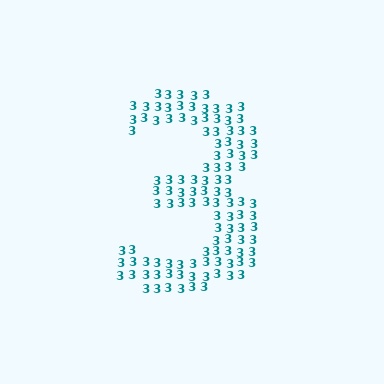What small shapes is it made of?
It is made of small digit 3's.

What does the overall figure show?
The overall figure shows the digit 3.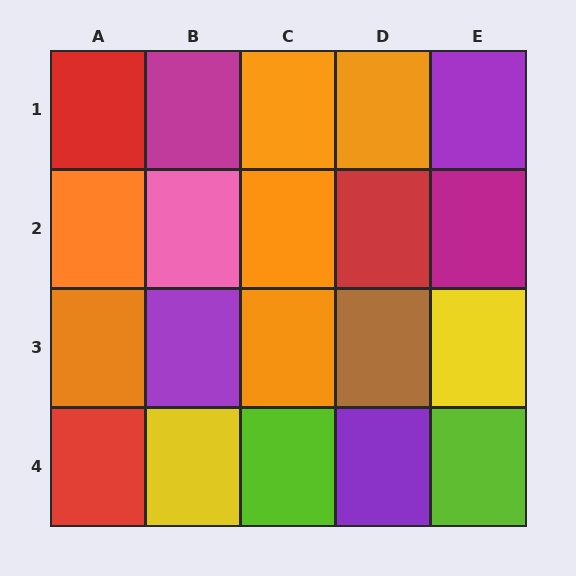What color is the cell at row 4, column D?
Purple.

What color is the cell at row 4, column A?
Red.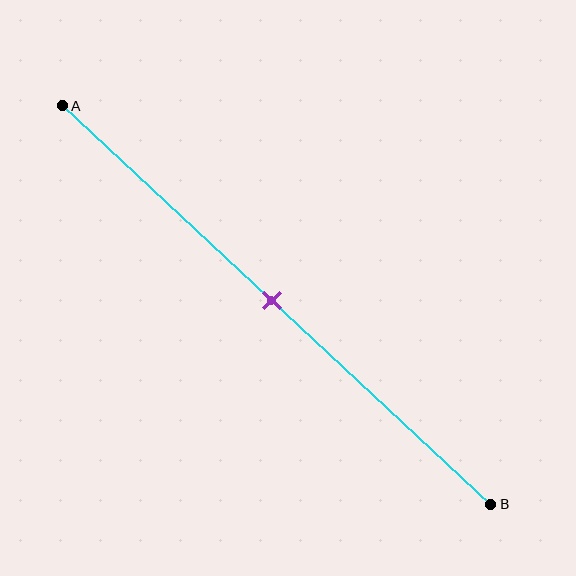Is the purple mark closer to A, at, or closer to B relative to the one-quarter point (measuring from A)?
The purple mark is closer to point B than the one-quarter point of segment AB.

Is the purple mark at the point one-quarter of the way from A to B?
No, the mark is at about 50% from A, not at the 25% one-quarter point.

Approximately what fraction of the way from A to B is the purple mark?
The purple mark is approximately 50% of the way from A to B.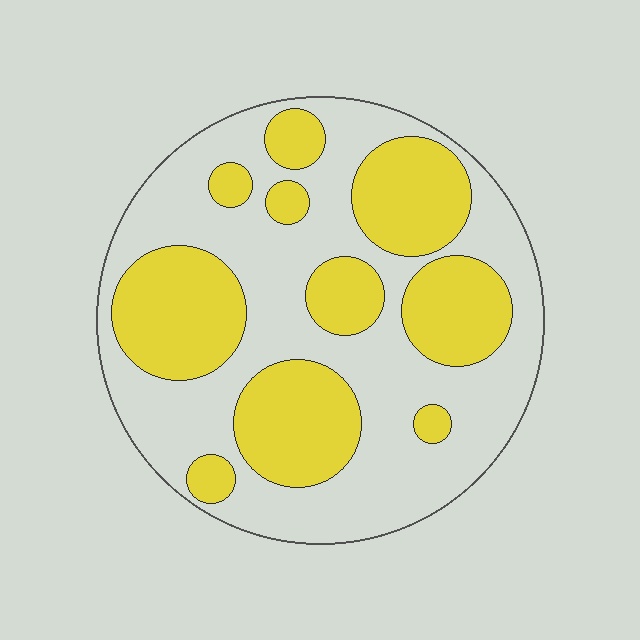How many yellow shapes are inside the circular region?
10.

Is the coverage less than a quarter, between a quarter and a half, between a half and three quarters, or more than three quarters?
Between a quarter and a half.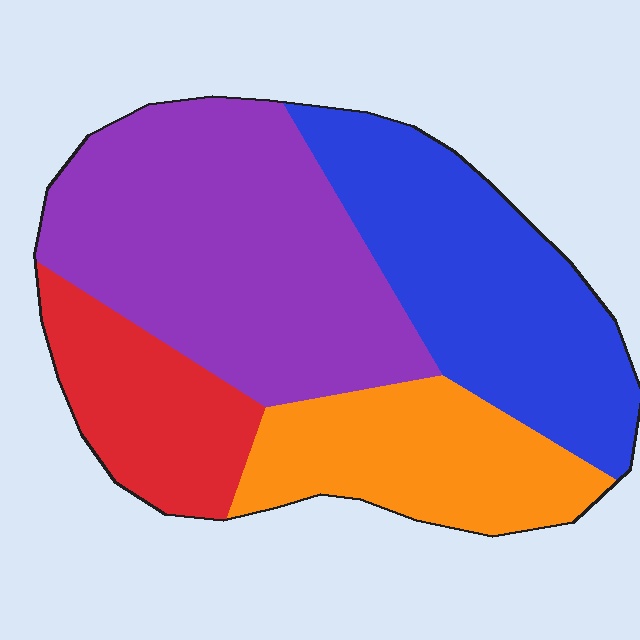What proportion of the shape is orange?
Orange takes up less than a quarter of the shape.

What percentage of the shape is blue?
Blue takes up between a quarter and a half of the shape.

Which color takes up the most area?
Purple, at roughly 40%.